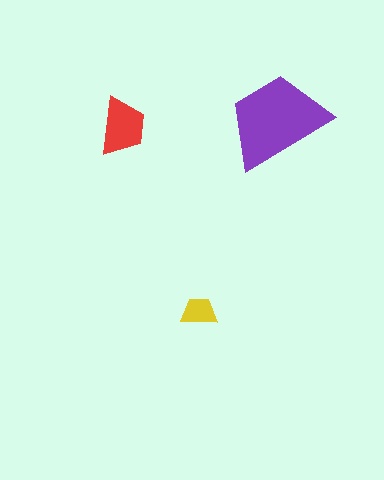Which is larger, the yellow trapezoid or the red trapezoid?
The red one.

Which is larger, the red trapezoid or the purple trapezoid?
The purple one.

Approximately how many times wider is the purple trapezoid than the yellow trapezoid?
About 3 times wider.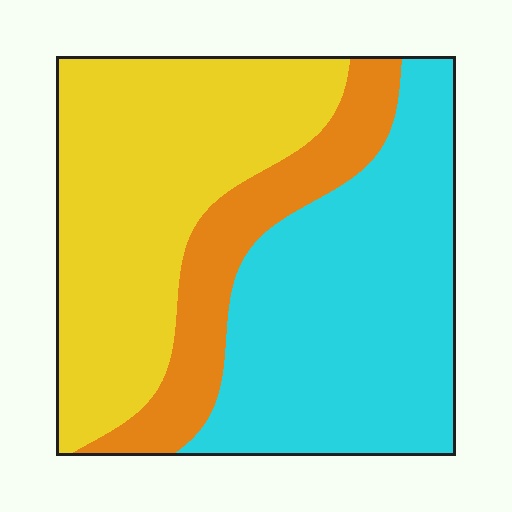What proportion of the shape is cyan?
Cyan covers 43% of the shape.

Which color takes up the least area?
Orange, at roughly 15%.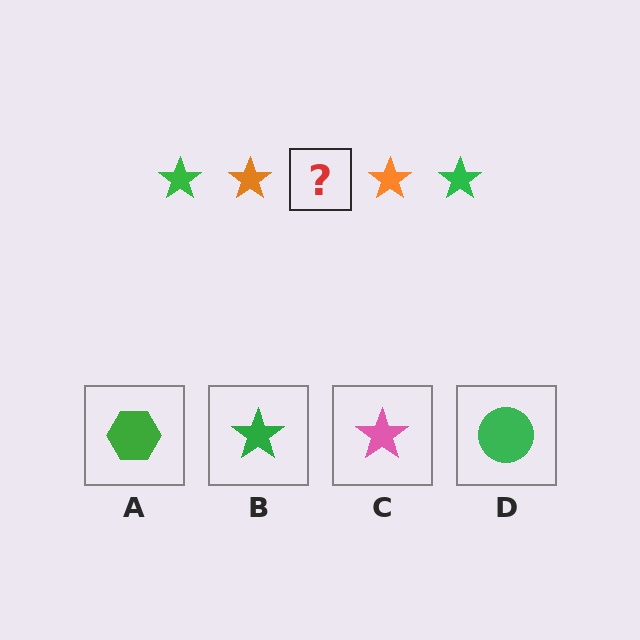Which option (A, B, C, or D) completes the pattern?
B.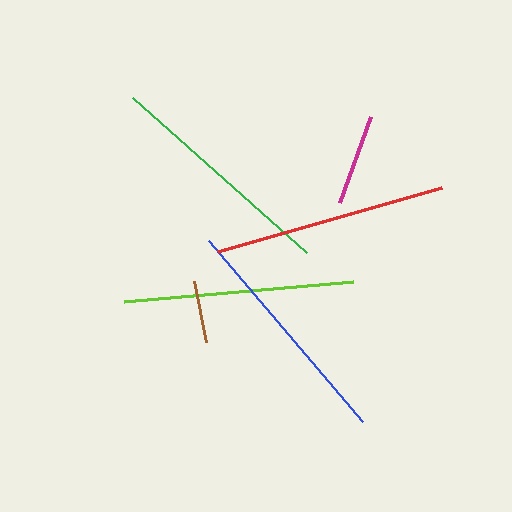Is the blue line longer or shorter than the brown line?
The blue line is longer than the brown line.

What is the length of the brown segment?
The brown segment is approximately 62 pixels long.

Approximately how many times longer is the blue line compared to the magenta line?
The blue line is approximately 2.6 times the length of the magenta line.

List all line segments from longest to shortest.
From longest to shortest: blue, red, green, lime, magenta, brown.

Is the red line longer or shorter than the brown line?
The red line is longer than the brown line.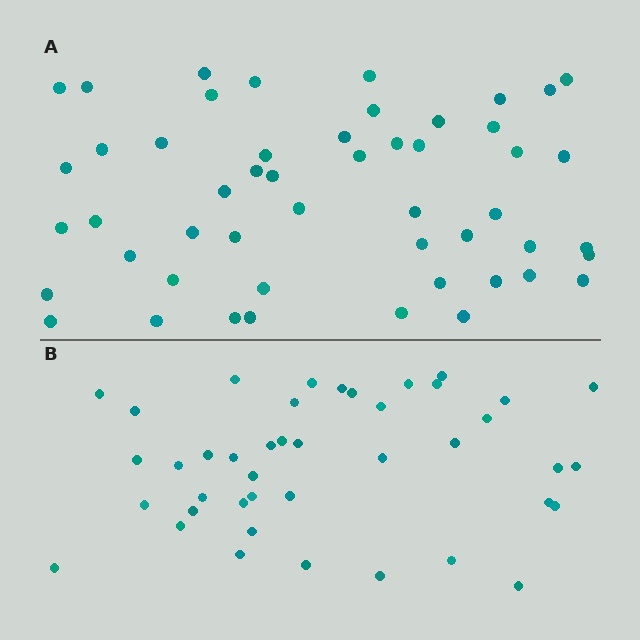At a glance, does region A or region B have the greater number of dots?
Region A (the top region) has more dots.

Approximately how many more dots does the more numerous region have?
Region A has roughly 8 or so more dots than region B.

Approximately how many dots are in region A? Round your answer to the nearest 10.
About 50 dots. (The exact count is 51, which rounds to 50.)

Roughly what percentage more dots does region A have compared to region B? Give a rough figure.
About 20% more.